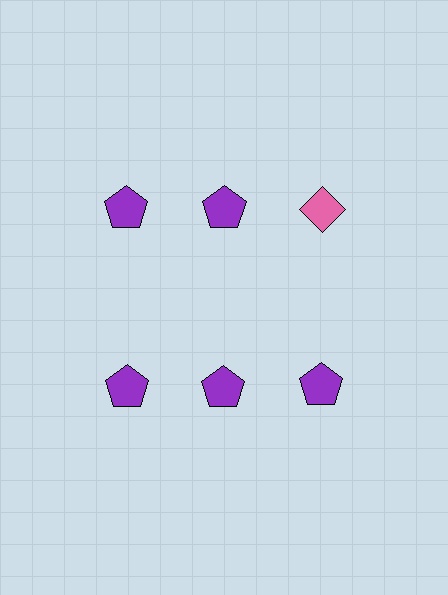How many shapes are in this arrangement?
There are 6 shapes arranged in a grid pattern.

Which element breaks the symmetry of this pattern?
The pink diamond in the top row, center column breaks the symmetry. All other shapes are purple pentagons.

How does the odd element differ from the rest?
It differs in both color (pink instead of purple) and shape (diamond instead of pentagon).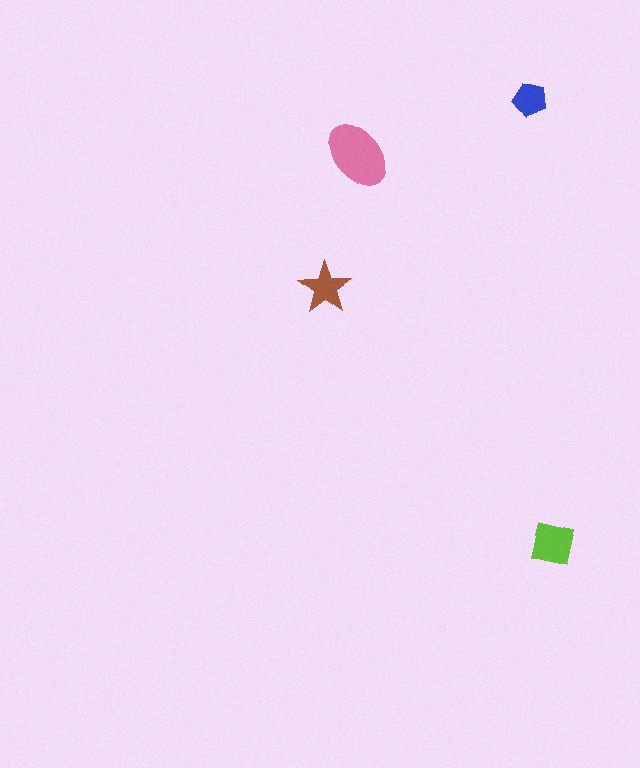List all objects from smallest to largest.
The blue pentagon, the brown star, the lime square, the pink ellipse.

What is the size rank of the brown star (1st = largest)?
3rd.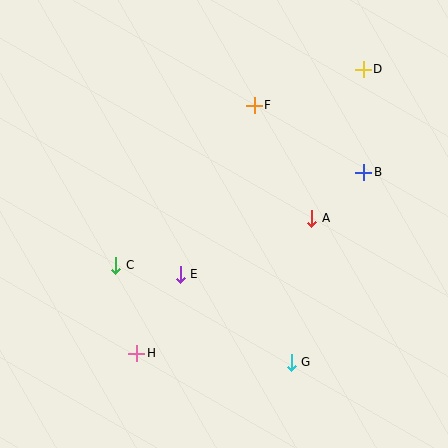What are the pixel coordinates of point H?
Point H is at (137, 353).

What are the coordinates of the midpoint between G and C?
The midpoint between G and C is at (204, 314).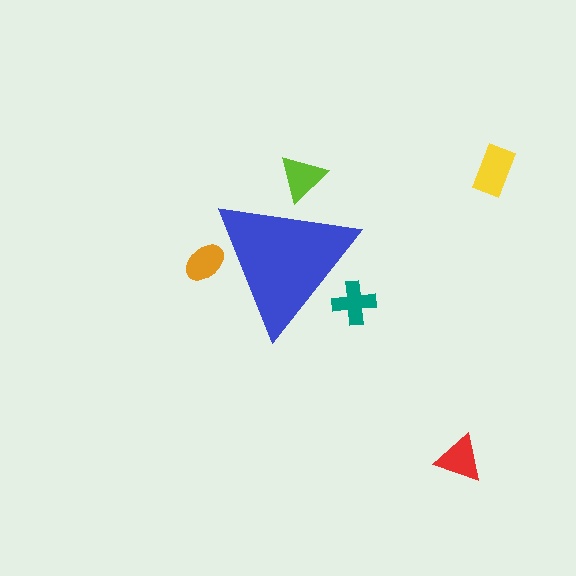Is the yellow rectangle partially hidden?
No, the yellow rectangle is fully visible.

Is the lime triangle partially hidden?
Yes, the lime triangle is partially hidden behind the blue triangle.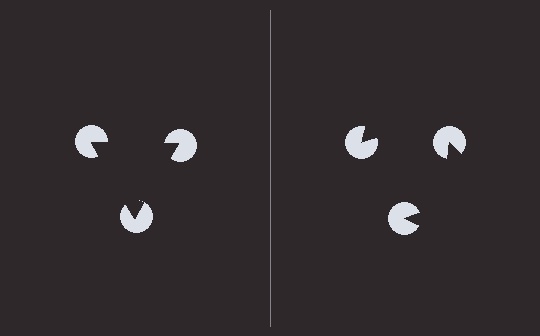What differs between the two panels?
The pac-man discs are positioned identically on both sides; only the wedge orientations differ. On the left they align to a triangle; on the right they are misaligned.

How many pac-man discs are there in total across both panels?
6 — 3 on each side.